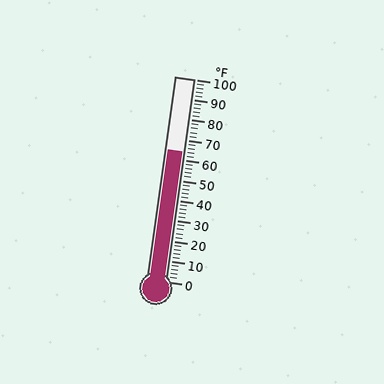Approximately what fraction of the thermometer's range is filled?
The thermometer is filled to approximately 65% of its range.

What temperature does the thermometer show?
The thermometer shows approximately 64°F.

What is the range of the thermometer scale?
The thermometer scale ranges from 0°F to 100°F.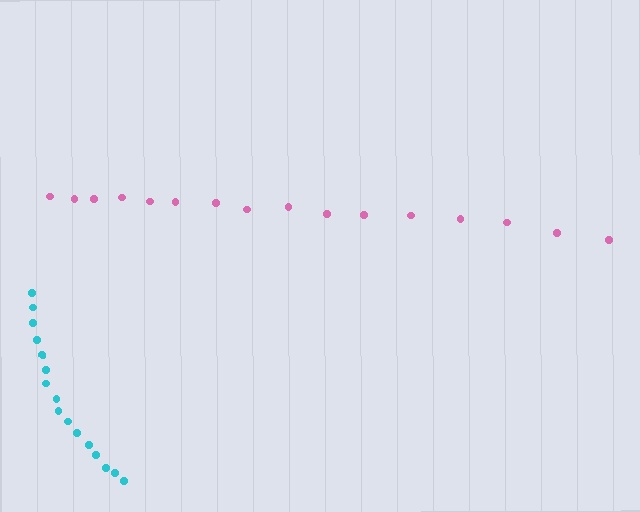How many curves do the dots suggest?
There are 2 distinct paths.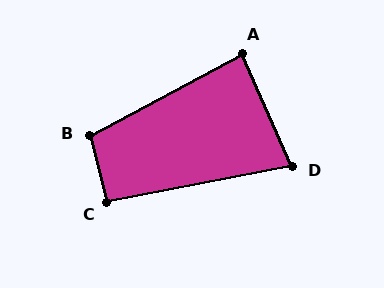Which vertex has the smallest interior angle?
D, at approximately 77 degrees.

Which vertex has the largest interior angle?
B, at approximately 103 degrees.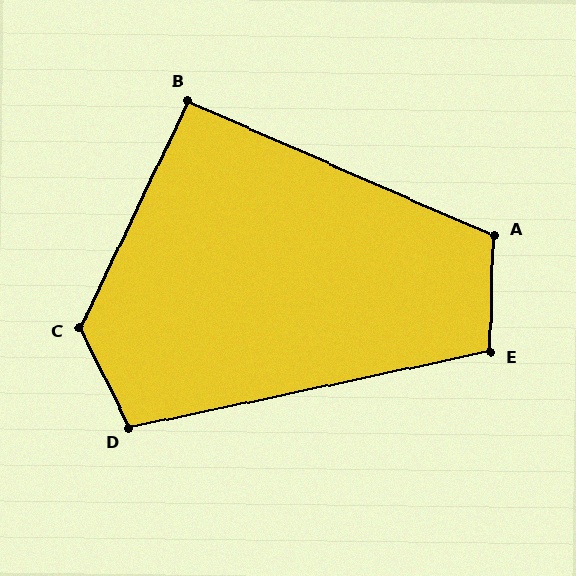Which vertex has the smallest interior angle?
B, at approximately 92 degrees.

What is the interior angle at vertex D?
Approximately 104 degrees (obtuse).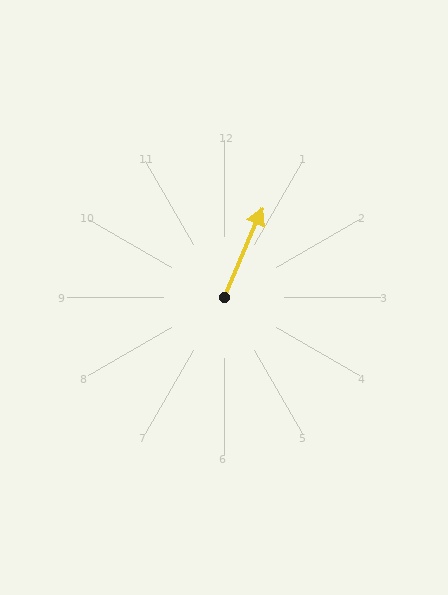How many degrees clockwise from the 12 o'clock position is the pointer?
Approximately 23 degrees.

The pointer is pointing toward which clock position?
Roughly 1 o'clock.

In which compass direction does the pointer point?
Northeast.